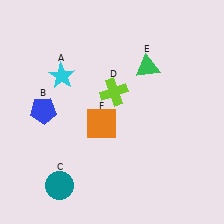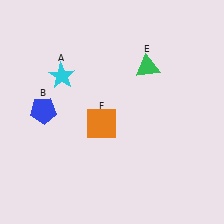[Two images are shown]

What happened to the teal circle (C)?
The teal circle (C) was removed in Image 2. It was in the bottom-left area of Image 1.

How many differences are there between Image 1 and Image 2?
There are 2 differences between the two images.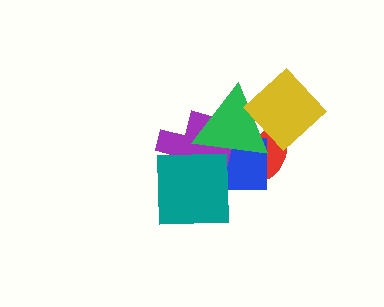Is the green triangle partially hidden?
Yes, it is partially covered by another shape.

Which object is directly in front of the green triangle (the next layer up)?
The teal square is directly in front of the green triangle.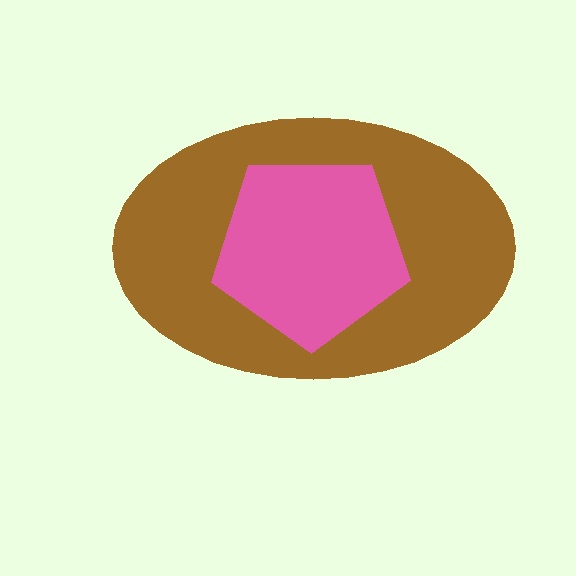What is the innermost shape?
The pink pentagon.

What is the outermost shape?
The brown ellipse.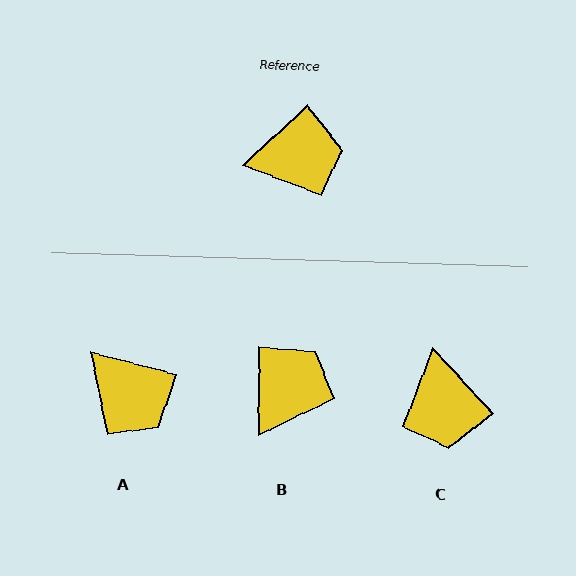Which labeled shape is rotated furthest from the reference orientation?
C, about 90 degrees away.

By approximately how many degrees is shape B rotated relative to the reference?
Approximately 47 degrees counter-clockwise.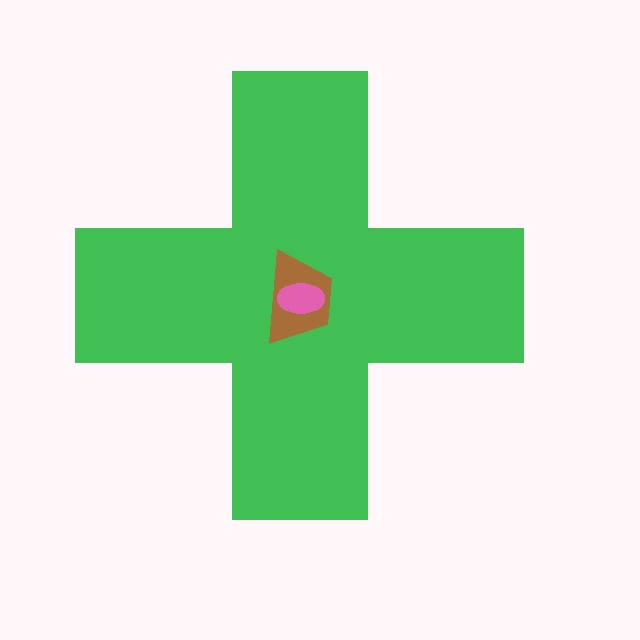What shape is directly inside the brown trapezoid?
The pink ellipse.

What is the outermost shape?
The green cross.